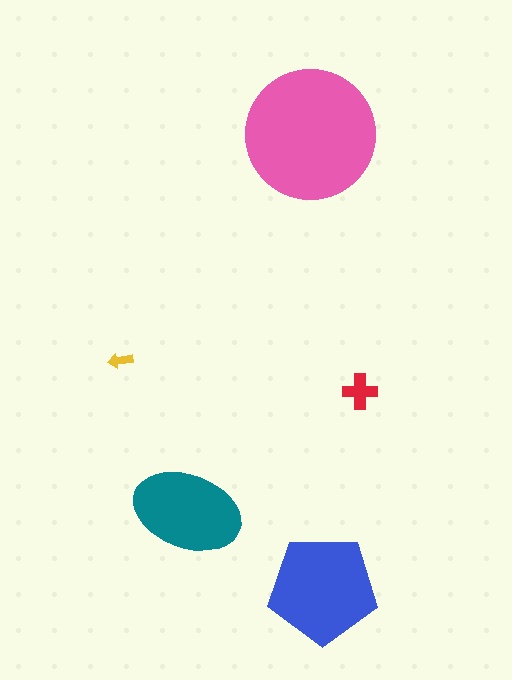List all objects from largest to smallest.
The pink circle, the blue pentagon, the teal ellipse, the red cross, the yellow arrow.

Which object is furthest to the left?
The yellow arrow is leftmost.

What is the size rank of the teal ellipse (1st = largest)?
3rd.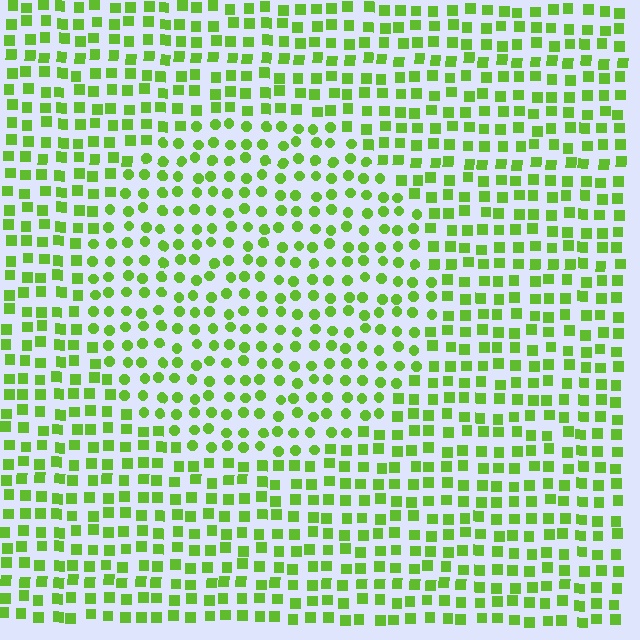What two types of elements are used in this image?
The image uses circles inside the circle region and squares outside it.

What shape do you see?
I see a circle.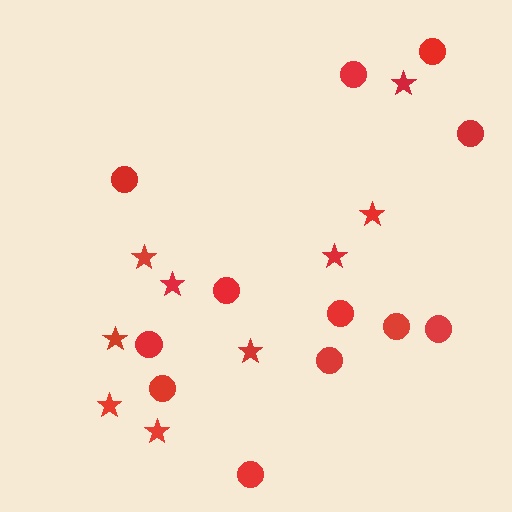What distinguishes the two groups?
There are 2 groups: one group of circles (12) and one group of stars (9).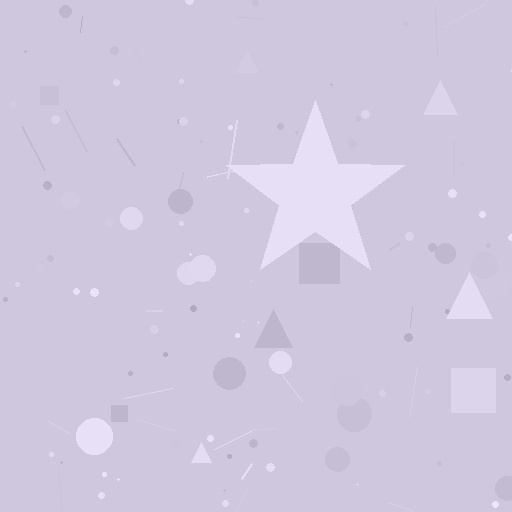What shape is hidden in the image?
A star is hidden in the image.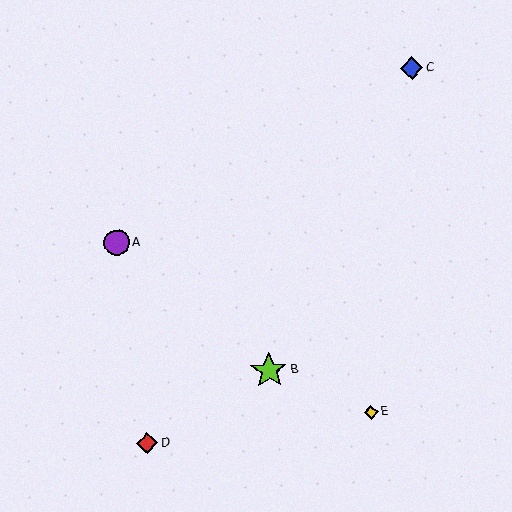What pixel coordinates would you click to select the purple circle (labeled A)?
Click at (116, 243) to select the purple circle A.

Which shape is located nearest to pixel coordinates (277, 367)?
The lime star (labeled B) at (269, 370) is nearest to that location.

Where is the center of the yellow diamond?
The center of the yellow diamond is at (371, 412).